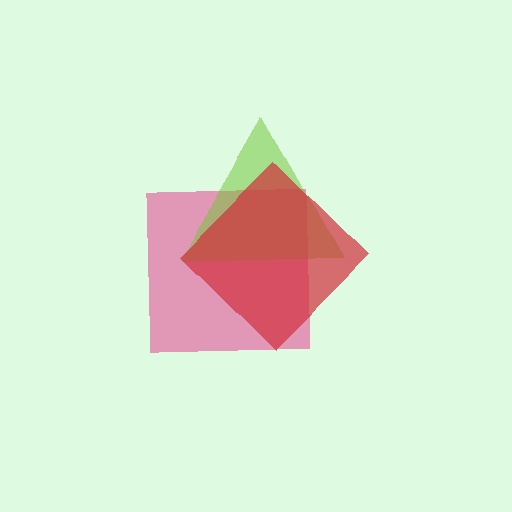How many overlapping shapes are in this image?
There are 3 overlapping shapes in the image.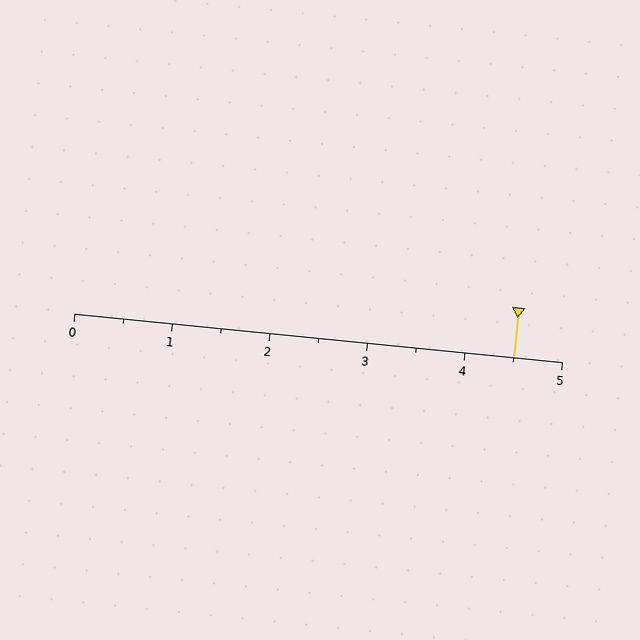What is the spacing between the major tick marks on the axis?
The major ticks are spaced 1 apart.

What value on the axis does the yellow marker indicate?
The marker indicates approximately 4.5.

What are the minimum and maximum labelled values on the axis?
The axis runs from 0 to 5.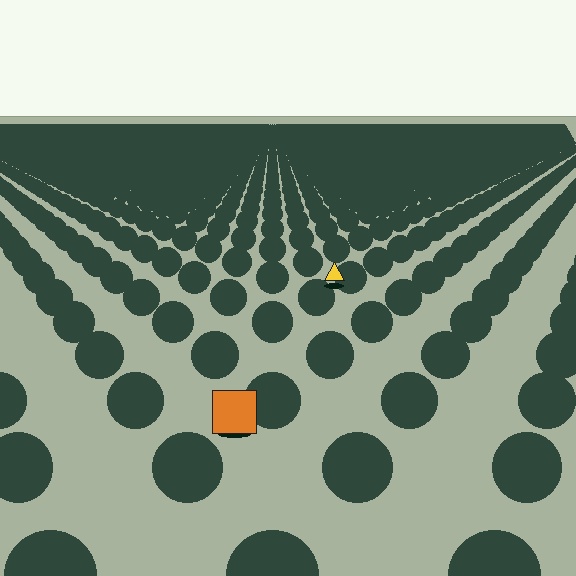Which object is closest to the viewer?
The orange square is closest. The texture marks near it are larger and more spread out.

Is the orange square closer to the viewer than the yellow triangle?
Yes. The orange square is closer — you can tell from the texture gradient: the ground texture is coarser near it.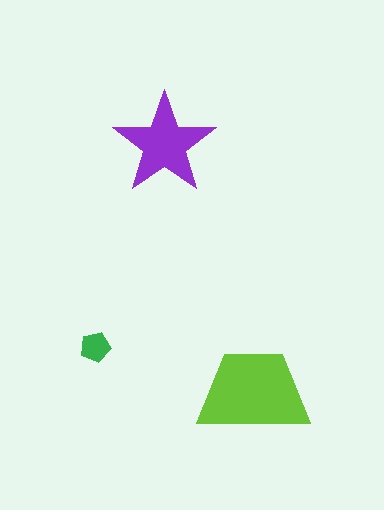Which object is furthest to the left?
The green pentagon is leftmost.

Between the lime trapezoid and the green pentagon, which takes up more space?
The lime trapezoid.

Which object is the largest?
The lime trapezoid.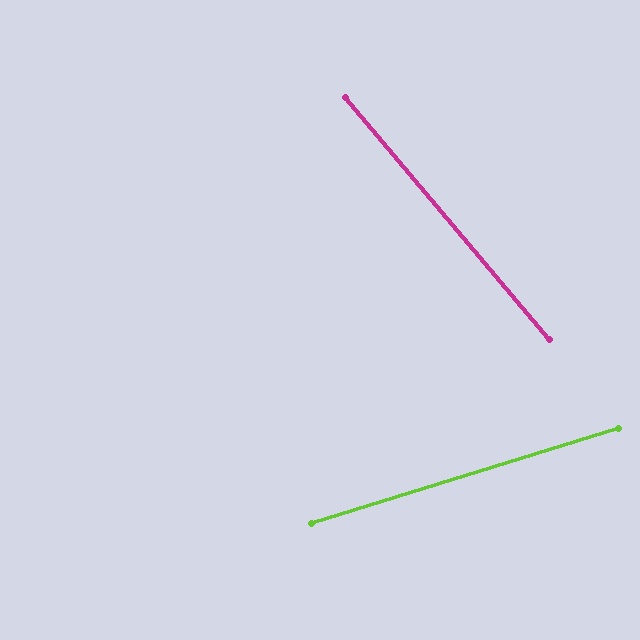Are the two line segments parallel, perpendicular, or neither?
Neither parallel nor perpendicular — they differ by about 67°.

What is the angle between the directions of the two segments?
Approximately 67 degrees.